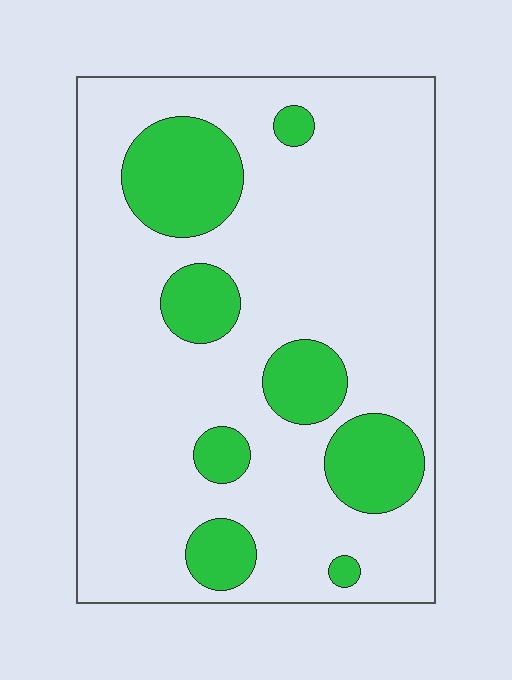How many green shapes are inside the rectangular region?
8.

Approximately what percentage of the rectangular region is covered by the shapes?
Approximately 20%.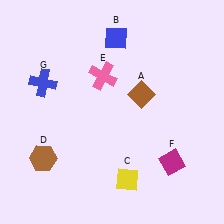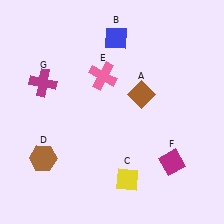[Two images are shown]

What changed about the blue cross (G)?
In Image 1, G is blue. In Image 2, it changed to magenta.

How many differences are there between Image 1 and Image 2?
There is 1 difference between the two images.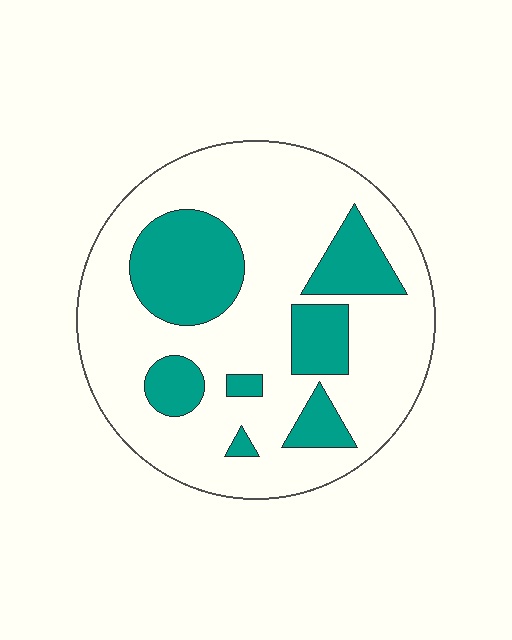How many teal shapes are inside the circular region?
7.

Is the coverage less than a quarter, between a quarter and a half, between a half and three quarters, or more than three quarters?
Between a quarter and a half.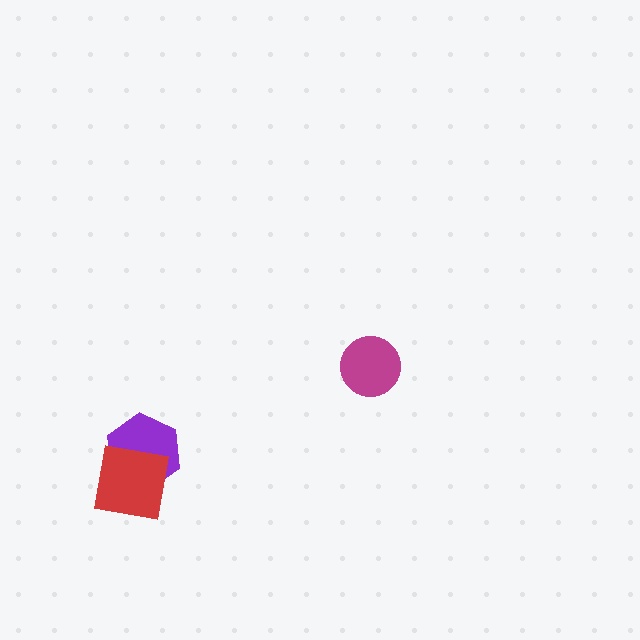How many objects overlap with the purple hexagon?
1 object overlaps with the purple hexagon.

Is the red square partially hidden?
No, no other shape covers it.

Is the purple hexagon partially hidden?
Yes, it is partially covered by another shape.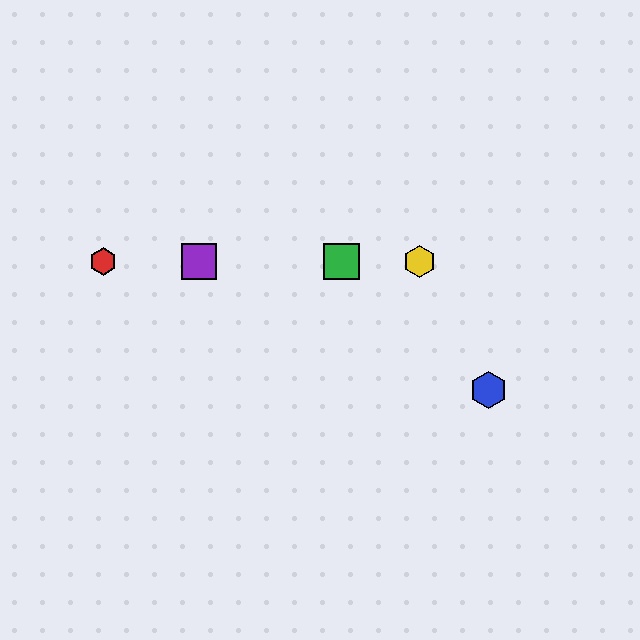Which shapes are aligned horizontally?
The red hexagon, the green square, the yellow hexagon, the purple square are aligned horizontally.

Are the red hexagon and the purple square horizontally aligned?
Yes, both are at y≈261.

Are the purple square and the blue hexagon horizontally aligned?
No, the purple square is at y≈261 and the blue hexagon is at y≈390.